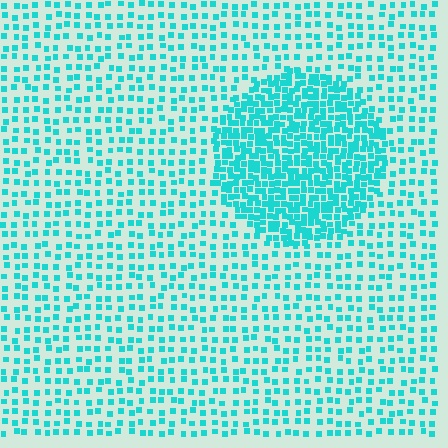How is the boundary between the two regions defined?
The boundary is defined by a change in element density (approximately 2.4x ratio). All elements are the same color, size, and shape.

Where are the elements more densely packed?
The elements are more densely packed inside the circle boundary.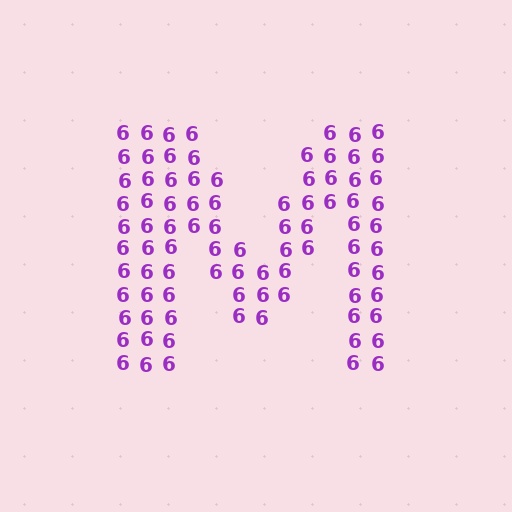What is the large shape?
The large shape is the letter M.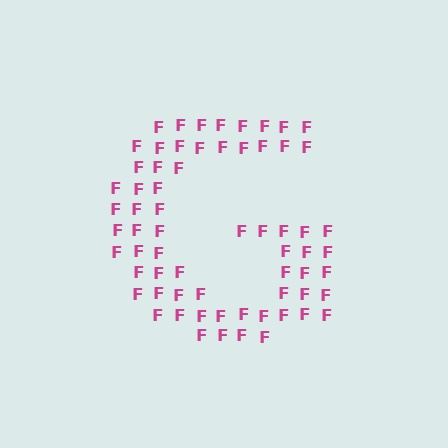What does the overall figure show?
The overall figure shows the letter G.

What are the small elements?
The small elements are letter F's.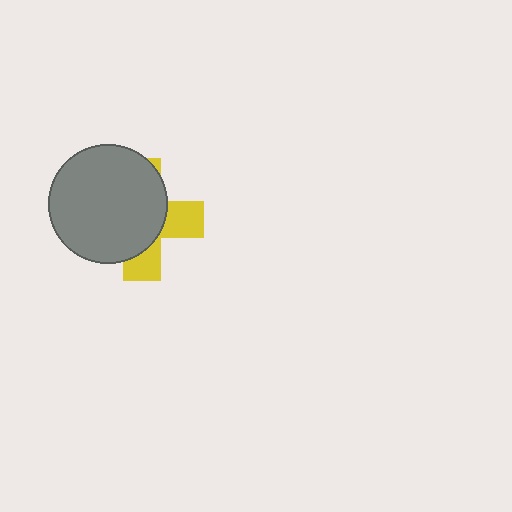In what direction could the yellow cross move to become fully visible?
The yellow cross could move right. That would shift it out from behind the gray circle entirely.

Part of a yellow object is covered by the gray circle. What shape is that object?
It is a cross.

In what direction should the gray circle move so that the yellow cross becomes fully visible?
The gray circle should move left. That is the shortest direction to clear the overlap and leave the yellow cross fully visible.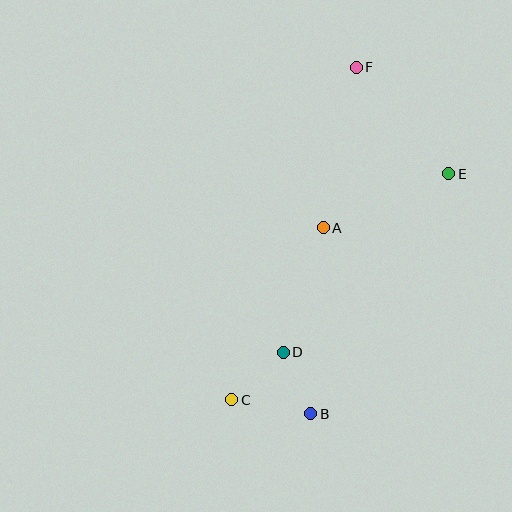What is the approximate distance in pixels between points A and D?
The distance between A and D is approximately 131 pixels.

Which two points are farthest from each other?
Points C and F are farthest from each other.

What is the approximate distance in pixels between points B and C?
The distance between B and C is approximately 80 pixels.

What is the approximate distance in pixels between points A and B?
The distance between A and B is approximately 187 pixels.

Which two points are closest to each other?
Points B and D are closest to each other.